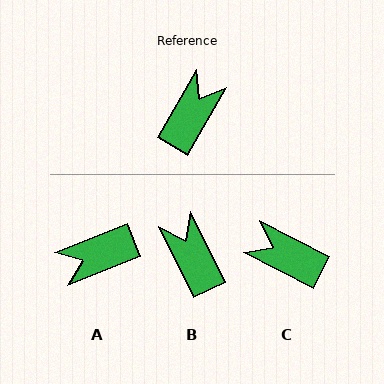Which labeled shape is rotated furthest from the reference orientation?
A, about 142 degrees away.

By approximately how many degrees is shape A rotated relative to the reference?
Approximately 142 degrees counter-clockwise.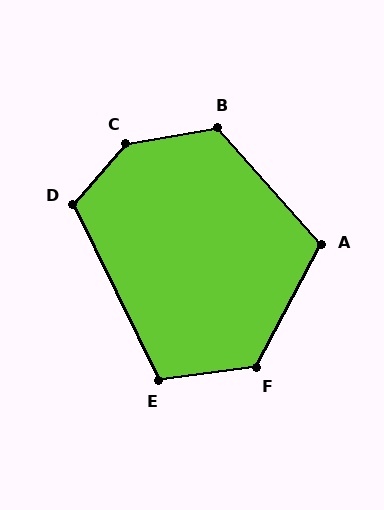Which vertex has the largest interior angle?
C, at approximately 141 degrees.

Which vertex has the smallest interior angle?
E, at approximately 109 degrees.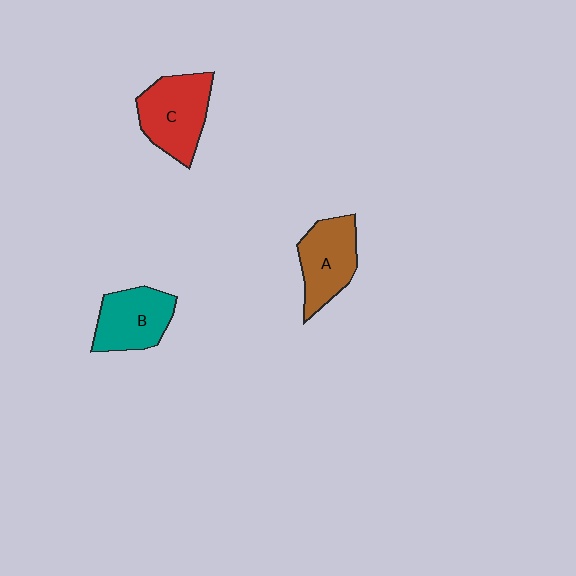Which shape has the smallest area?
Shape B (teal).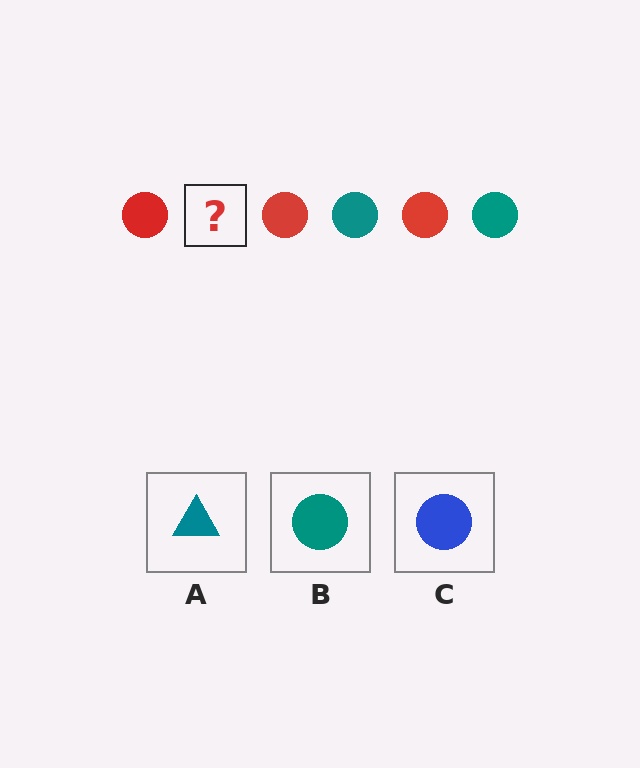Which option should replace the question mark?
Option B.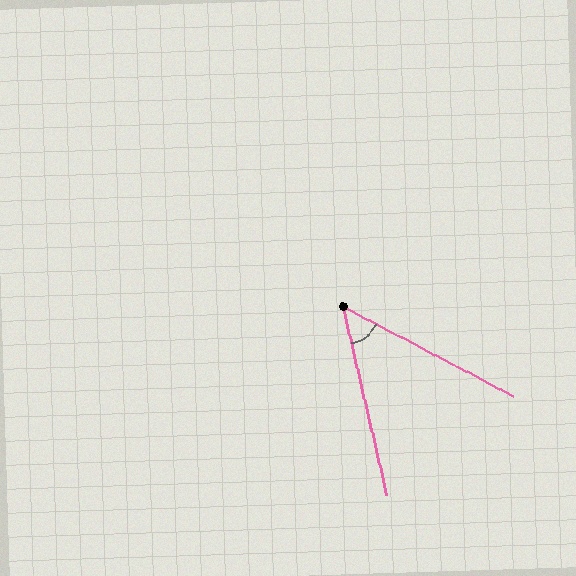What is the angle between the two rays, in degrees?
Approximately 49 degrees.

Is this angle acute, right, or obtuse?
It is acute.